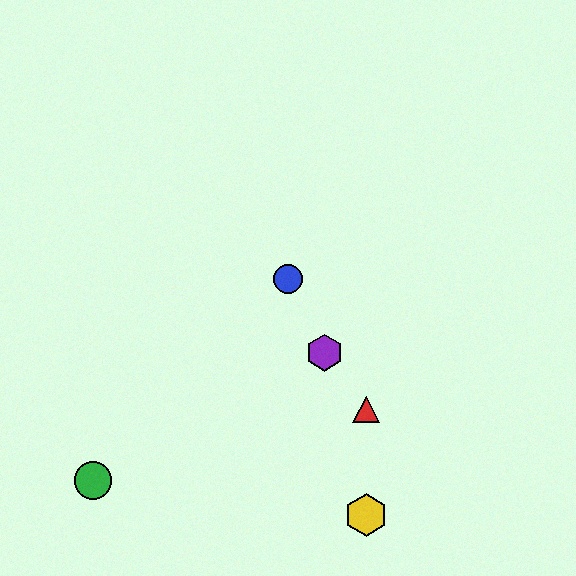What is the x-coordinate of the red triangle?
The red triangle is at x≈366.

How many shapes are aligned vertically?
2 shapes (the red triangle, the yellow hexagon) are aligned vertically.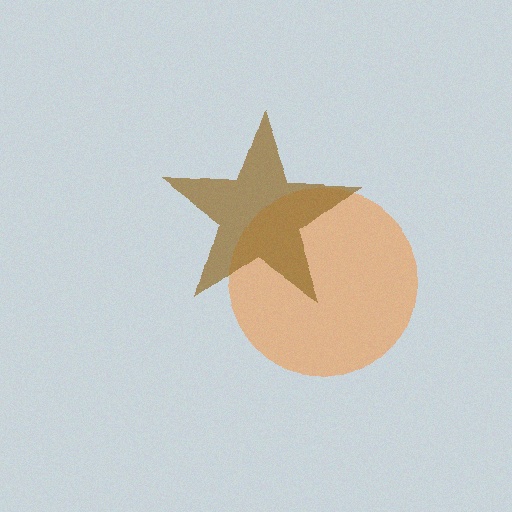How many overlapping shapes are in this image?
There are 2 overlapping shapes in the image.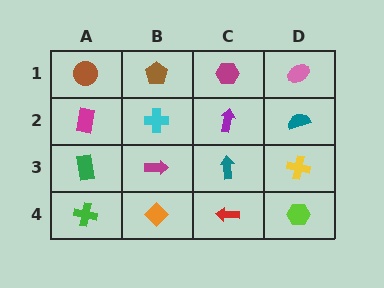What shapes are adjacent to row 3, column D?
A teal semicircle (row 2, column D), a lime hexagon (row 4, column D), a teal arrow (row 3, column C).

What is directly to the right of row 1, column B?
A magenta hexagon.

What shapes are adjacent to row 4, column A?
A green rectangle (row 3, column A), an orange diamond (row 4, column B).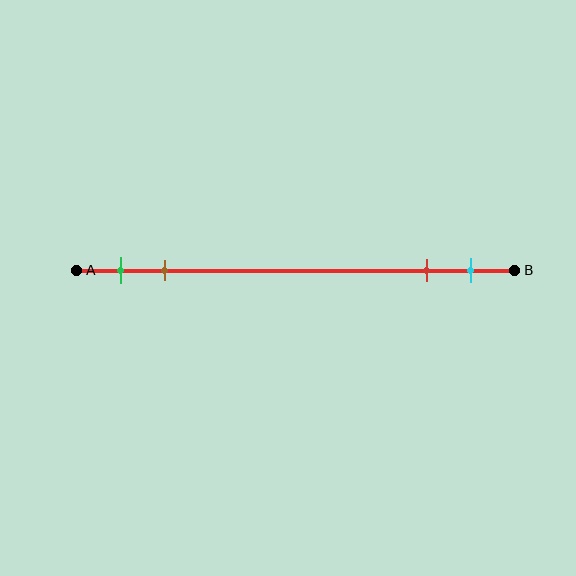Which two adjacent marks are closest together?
The red and cyan marks are the closest adjacent pair.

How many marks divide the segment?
There are 4 marks dividing the segment.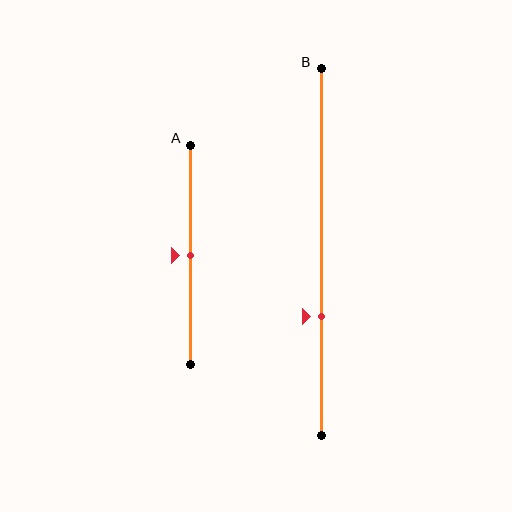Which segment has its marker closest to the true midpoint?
Segment A has its marker closest to the true midpoint.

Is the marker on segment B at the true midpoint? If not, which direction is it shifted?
No, the marker on segment B is shifted downward by about 18% of the segment length.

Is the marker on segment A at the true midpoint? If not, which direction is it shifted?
Yes, the marker on segment A is at the true midpoint.